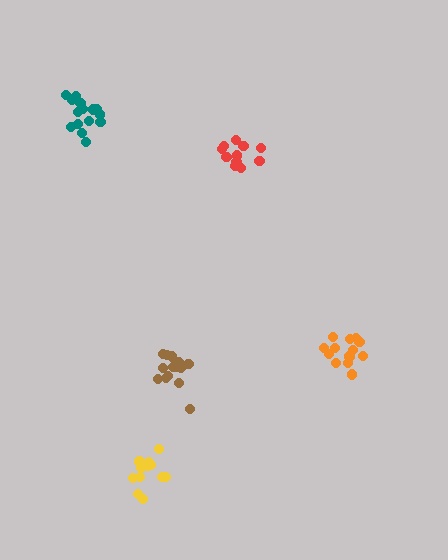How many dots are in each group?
Group 1: 13 dots, Group 2: 16 dots, Group 3: 14 dots, Group 4: 11 dots, Group 5: 13 dots (67 total).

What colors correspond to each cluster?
The clusters are colored: yellow, teal, brown, red, orange.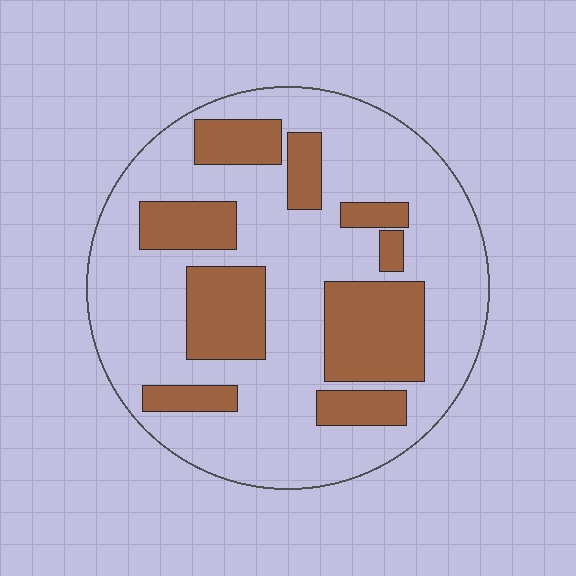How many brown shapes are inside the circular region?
9.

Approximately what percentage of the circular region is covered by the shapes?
Approximately 30%.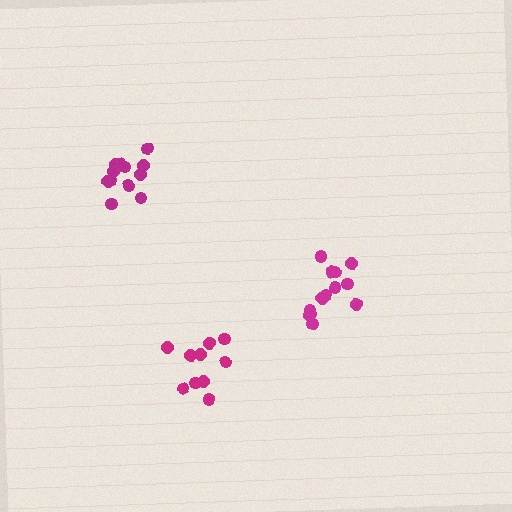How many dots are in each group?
Group 1: 13 dots, Group 2: 12 dots, Group 3: 10 dots (35 total).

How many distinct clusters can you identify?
There are 3 distinct clusters.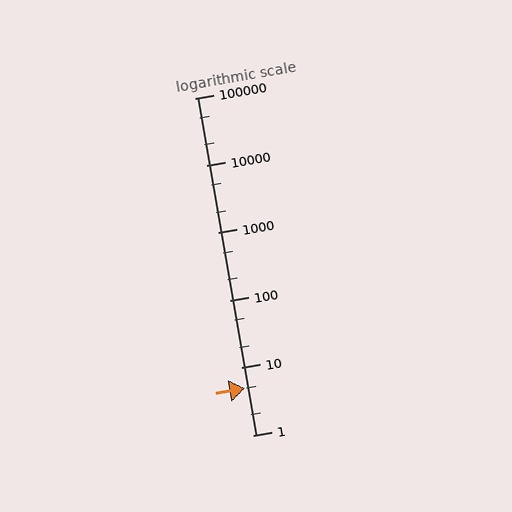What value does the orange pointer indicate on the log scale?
The pointer indicates approximately 5.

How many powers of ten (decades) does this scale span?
The scale spans 5 decades, from 1 to 100000.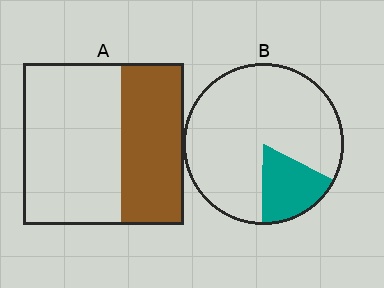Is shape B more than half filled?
No.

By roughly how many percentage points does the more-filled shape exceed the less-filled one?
By roughly 20 percentage points (A over B).